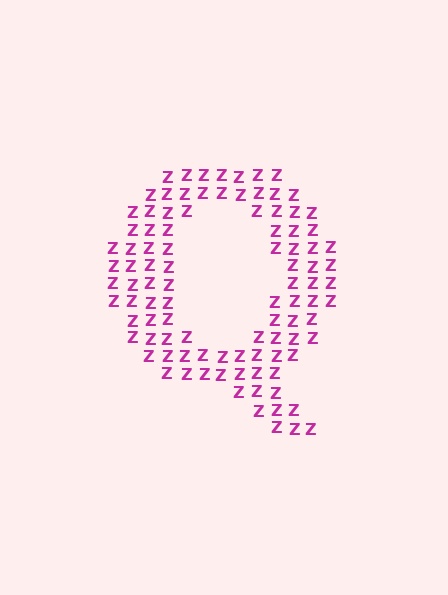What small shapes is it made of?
It is made of small letter Z's.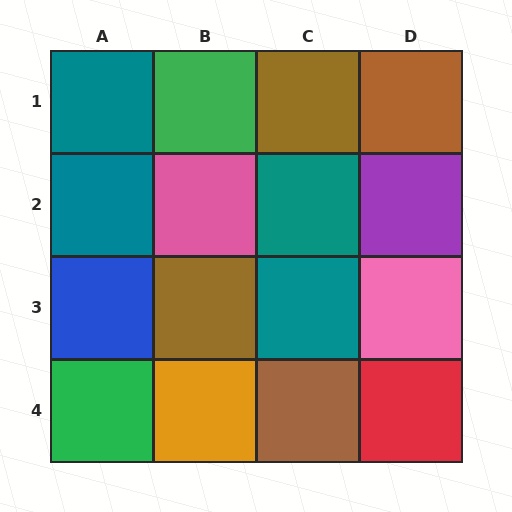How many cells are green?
2 cells are green.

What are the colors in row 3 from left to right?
Blue, brown, teal, pink.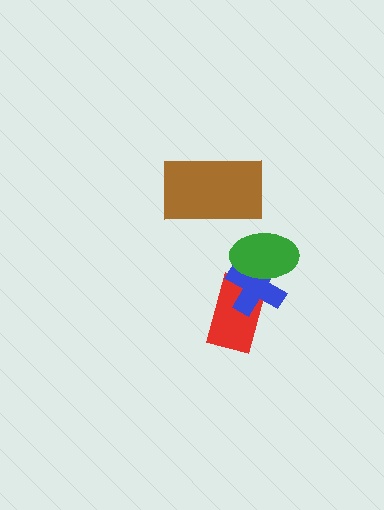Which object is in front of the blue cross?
The green ellipse is in front of the blue cross.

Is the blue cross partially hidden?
Yes, it is partially covered by another shape.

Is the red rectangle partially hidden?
Yes, it is partially covered by another shape.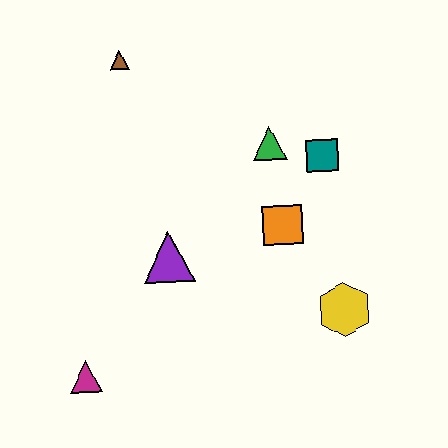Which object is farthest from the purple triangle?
The brown triangle is farthest from the purple triangle.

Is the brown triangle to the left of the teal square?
Yes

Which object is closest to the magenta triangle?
The purple triangle is closest to the magenta triangle.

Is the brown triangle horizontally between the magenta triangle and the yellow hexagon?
Yes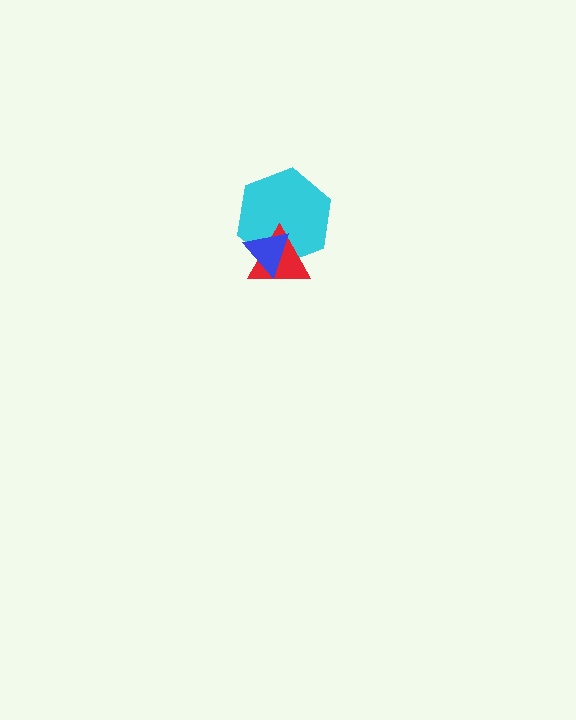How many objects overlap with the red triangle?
2 objects overlap with the red triangle.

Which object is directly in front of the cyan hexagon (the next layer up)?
The red triangle is directly in front of the cyan hexagon.